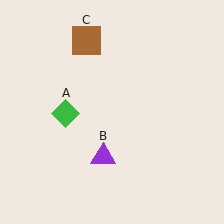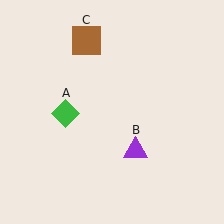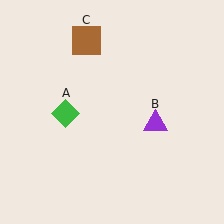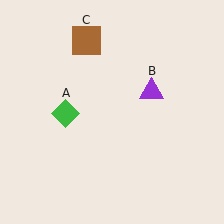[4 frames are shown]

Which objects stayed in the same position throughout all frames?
Green diamond (object A) and brown square (object C) remained stationary.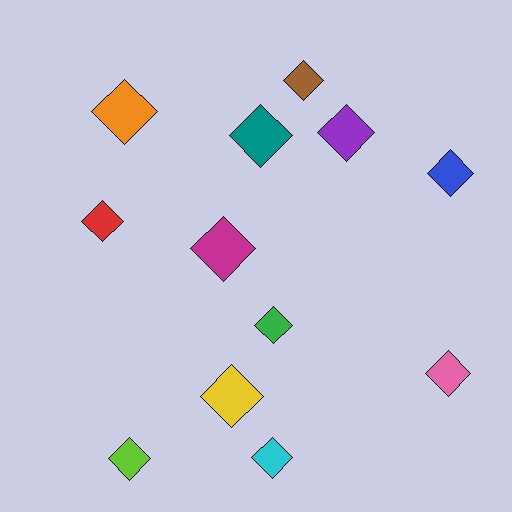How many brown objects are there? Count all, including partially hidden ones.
There is 1 brown object.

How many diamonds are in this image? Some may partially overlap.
There are 12 diamonds.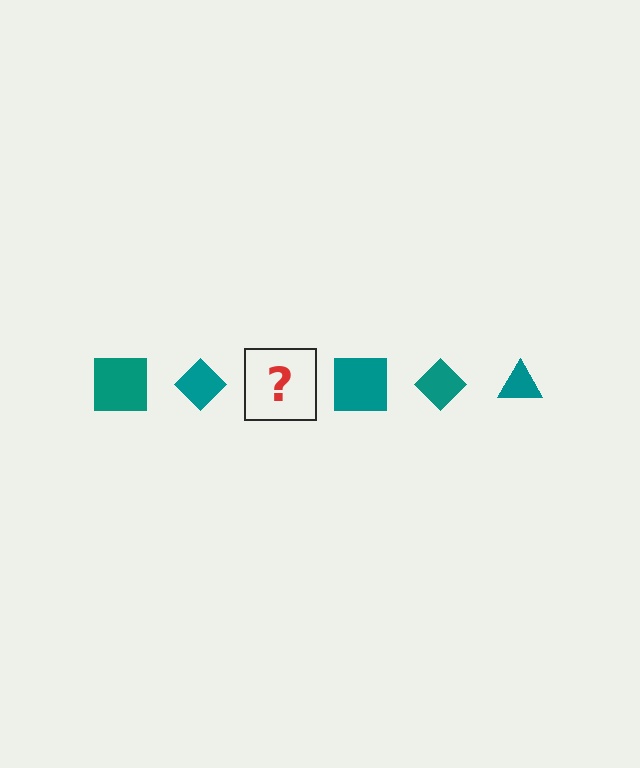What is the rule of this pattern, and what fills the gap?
The rule is that the pattern cycles through square, diamond, triangle shapes in teal. The gap should be filled with a teal triangle.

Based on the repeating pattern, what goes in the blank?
The blank should be a teal triangle.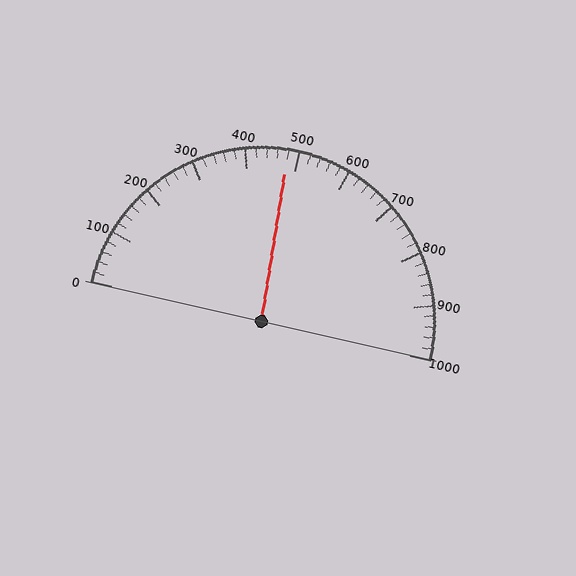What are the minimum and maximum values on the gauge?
The gauge ranges from 0 to 1000.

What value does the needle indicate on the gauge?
The needle indicates approximately 480.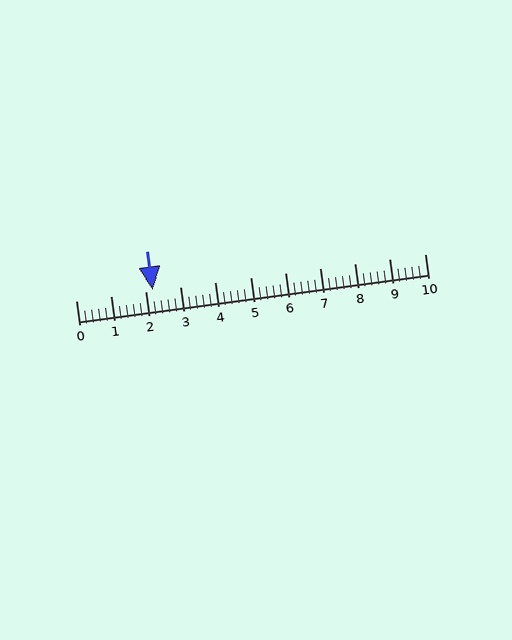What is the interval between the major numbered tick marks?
The major tick marks are spaced 1 units apart.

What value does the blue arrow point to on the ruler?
The blue arrow points to approximately 2.2.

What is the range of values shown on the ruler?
The ruler shows values from 0 to 10.